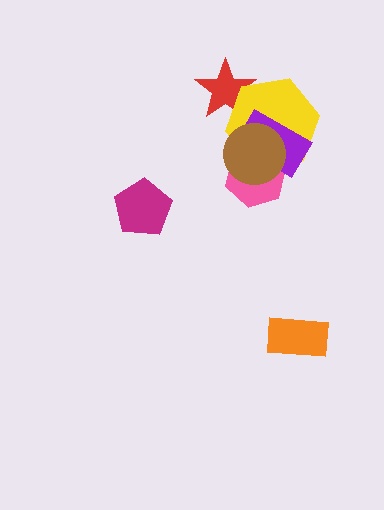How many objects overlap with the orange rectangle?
0 objects overlap with the orange rectangle.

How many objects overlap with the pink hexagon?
3 objects overlap with the pink hexagon.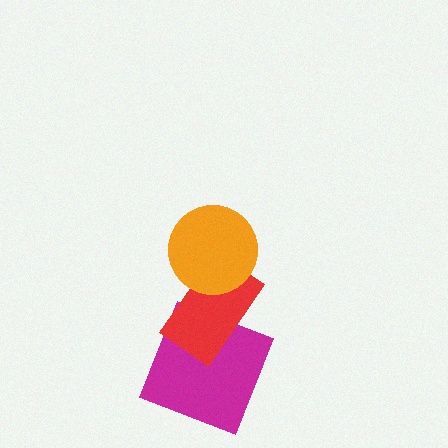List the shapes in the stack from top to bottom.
From top to bottom: the orange circle, the red rectangle, the magenta square.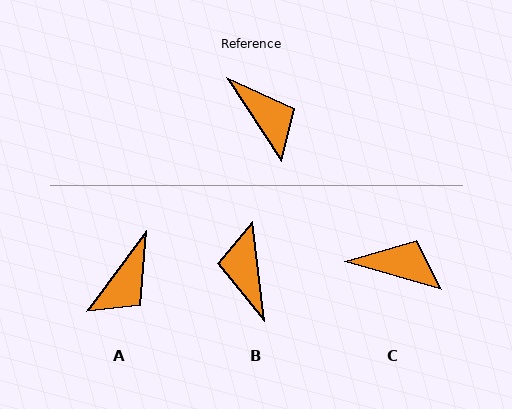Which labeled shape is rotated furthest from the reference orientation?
B, about 154 degrees away.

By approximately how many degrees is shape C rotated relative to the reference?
Approximately 40 degrees counter-clockwise.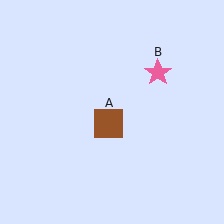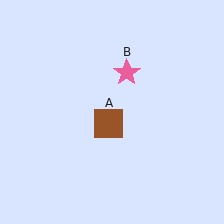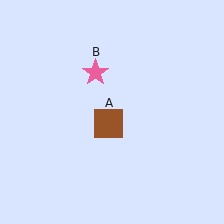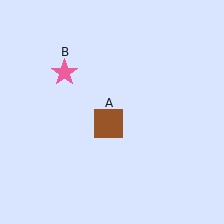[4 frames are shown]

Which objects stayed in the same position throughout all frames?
Brown square (object A) remained stationary.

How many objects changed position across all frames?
1 object changed position: pink star (object B).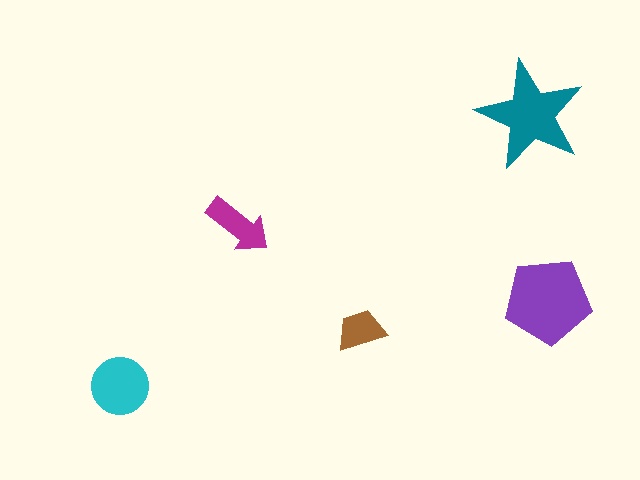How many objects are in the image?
There are 5 objects in the image.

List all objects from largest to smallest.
The purple pentagon, the teal star, the cyan circle, the magenta arrow, the brown trapezoid.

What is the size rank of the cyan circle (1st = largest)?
3rd.